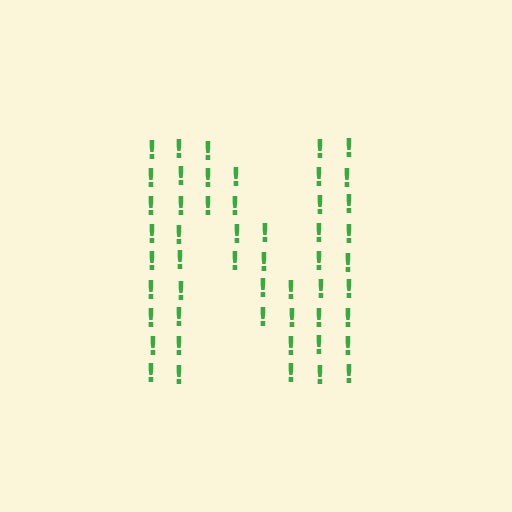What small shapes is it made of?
It is made of small exclamation marks.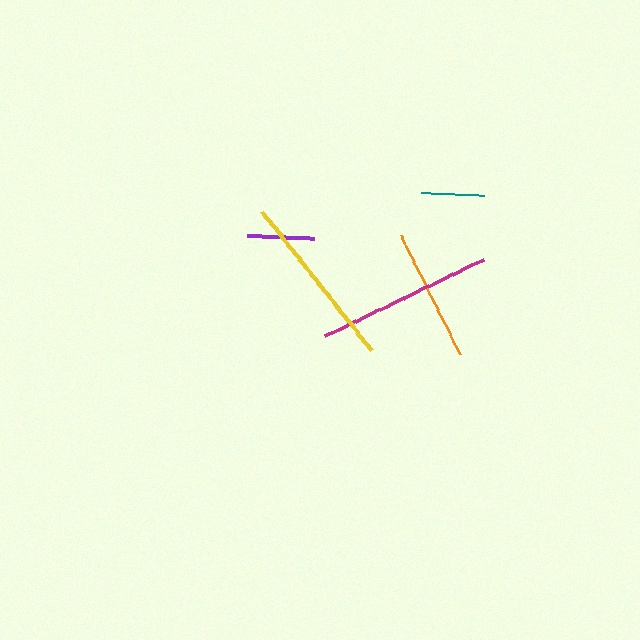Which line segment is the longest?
The magenta line is the longest at approximately 176 pixels.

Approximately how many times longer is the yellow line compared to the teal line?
The yellow line is approximately 2.8 times the length of the teal line.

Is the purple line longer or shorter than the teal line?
The purple line is longer than the teal line.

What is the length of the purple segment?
The purple segment is approximately 67 pixels long.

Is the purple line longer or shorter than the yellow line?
The yellow line is longer than the purple line.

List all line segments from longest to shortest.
From longest to shortest: magenta, yellow, orange, purple, teal.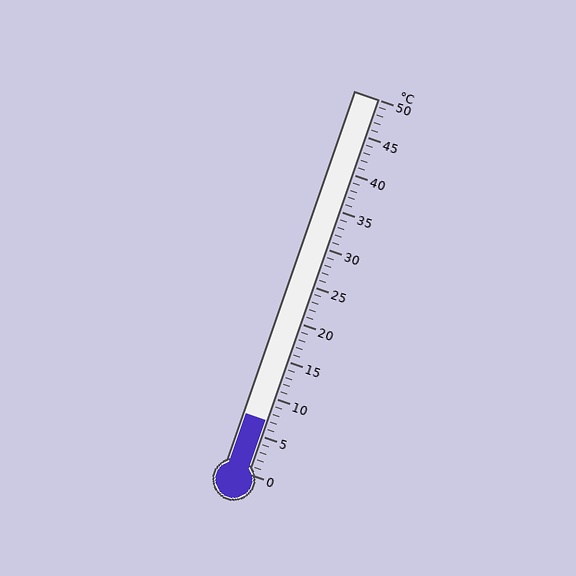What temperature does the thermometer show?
The thermometer shows approximately 7°C.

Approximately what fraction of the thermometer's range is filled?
The thermometer is filled to approximately 15% of its range.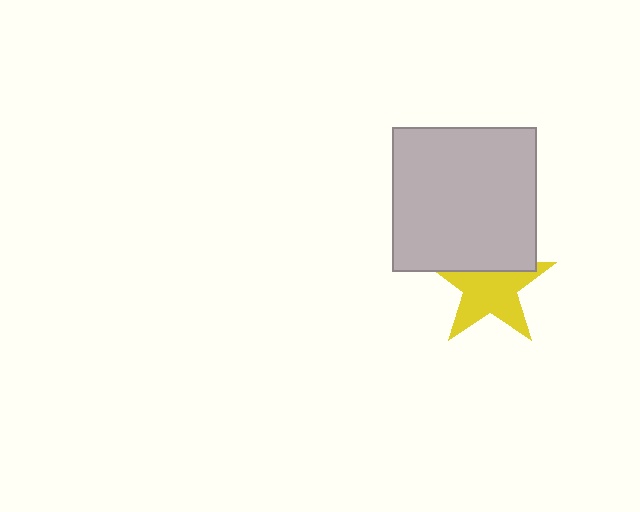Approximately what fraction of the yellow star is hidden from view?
Roughly 32% of the yellow star is hidden behind the light gray square.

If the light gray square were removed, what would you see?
You would see the complete yellow star.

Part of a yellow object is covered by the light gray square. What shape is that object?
It is a star.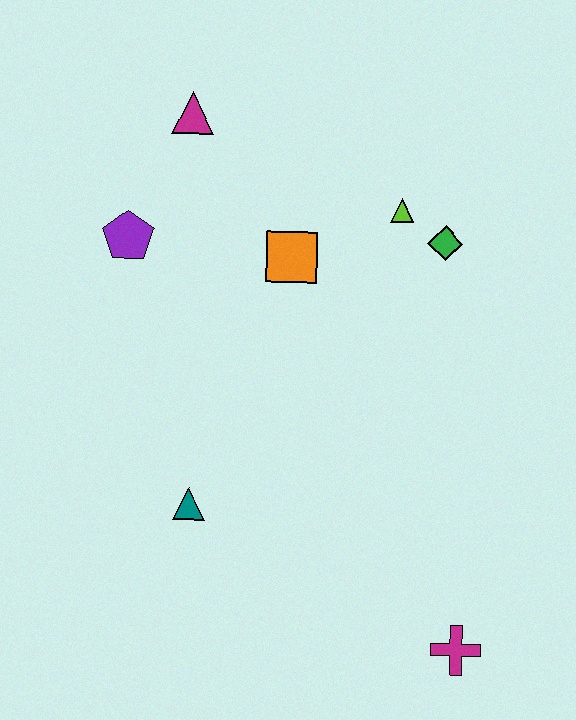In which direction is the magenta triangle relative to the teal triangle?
The magenta triangle is above the teal triangle.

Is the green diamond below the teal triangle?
No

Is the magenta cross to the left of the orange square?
No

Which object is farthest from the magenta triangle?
The magenta cross is farthest from the magenta triangle.